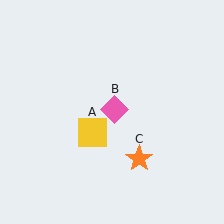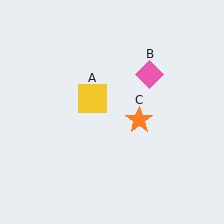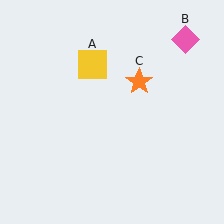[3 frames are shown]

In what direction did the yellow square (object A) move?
The yellow square (object A) moved up.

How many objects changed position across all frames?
3 objects changed position: yellow square (object A), pink diamond (object B), orange star (object C).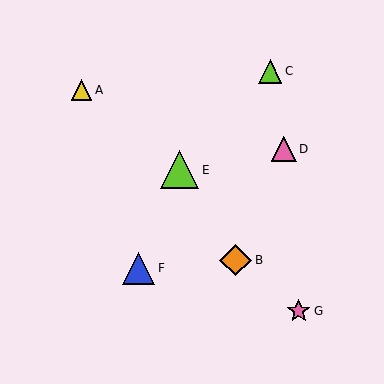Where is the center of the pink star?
The center of the pink star is at (299, 311).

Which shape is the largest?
The lime triangle (labeled E) is the largest.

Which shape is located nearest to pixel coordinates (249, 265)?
The orange diamond (labeled B) at (236, 260) is nearest to that location.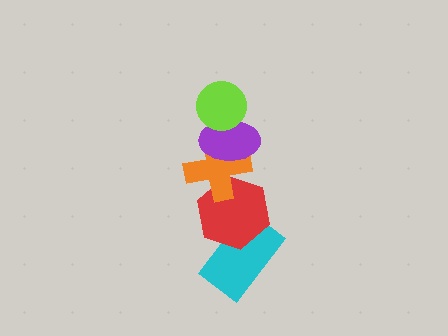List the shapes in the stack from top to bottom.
From top to bottom: the lime circle, the purple ellipse, the orange cross, the red hexagon, the cyan rectangle.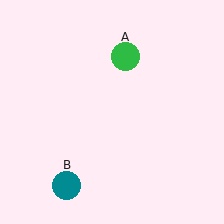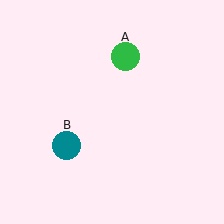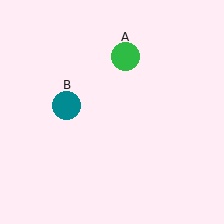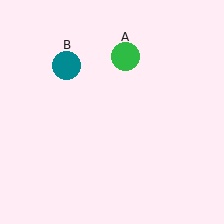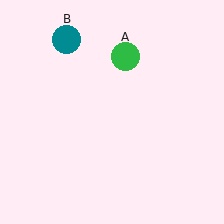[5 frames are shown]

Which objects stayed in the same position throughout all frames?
Green circle (object A) remained stationary.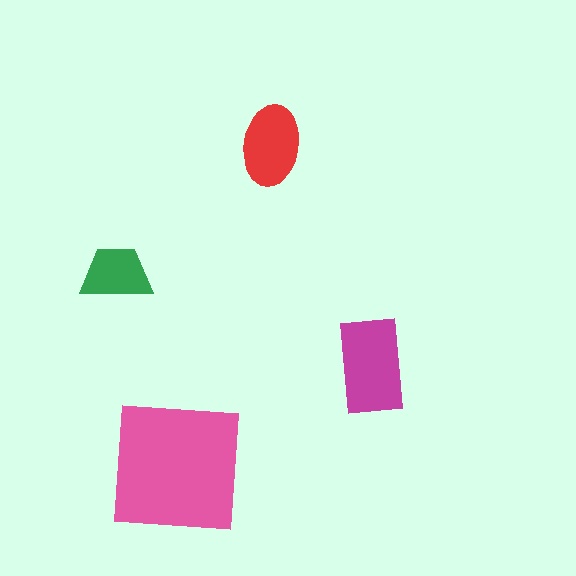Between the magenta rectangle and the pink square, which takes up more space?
The pink square.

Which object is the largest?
The pink square.